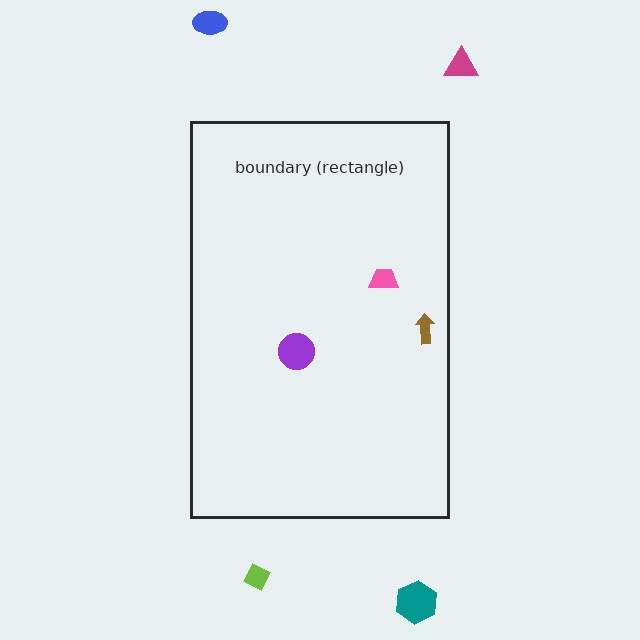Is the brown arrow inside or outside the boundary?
Inside.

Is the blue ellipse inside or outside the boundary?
Outside.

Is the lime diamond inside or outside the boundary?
Outside.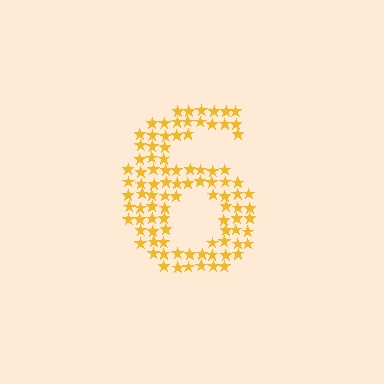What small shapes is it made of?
It is made of small stars.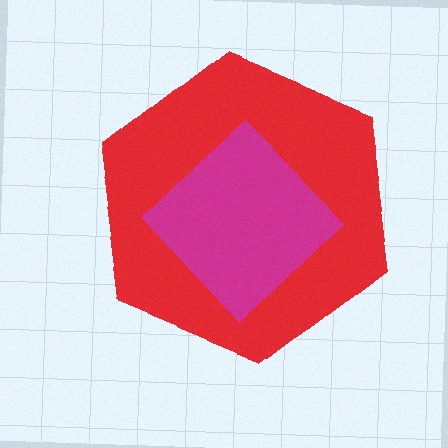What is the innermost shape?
The magenta diamond.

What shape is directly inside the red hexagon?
The magenta diamond.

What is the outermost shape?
The red hexagon.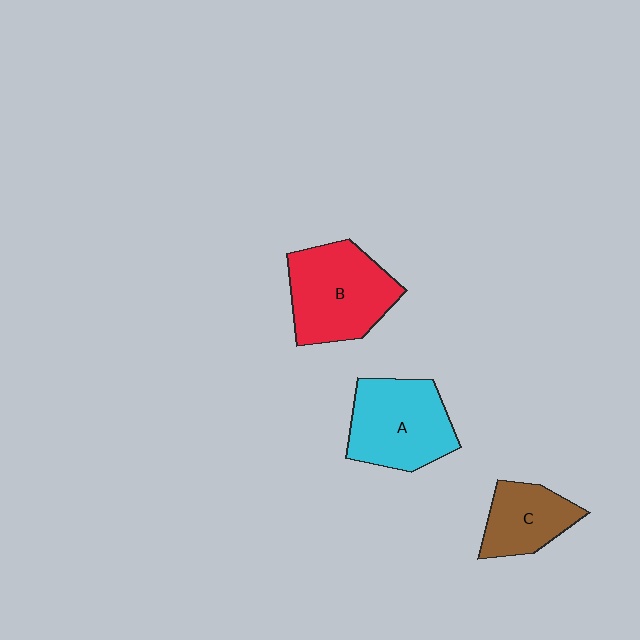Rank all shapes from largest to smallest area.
From largest to smallest: B (red), A (cyan), C (brown).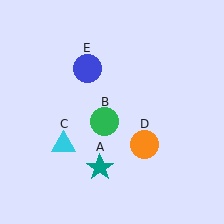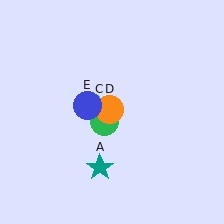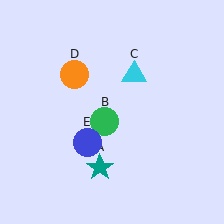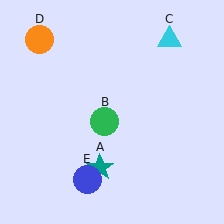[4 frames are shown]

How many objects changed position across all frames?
3 objects changed position: cyan triangle (object C), orange circle (object D), blue circle (object E).